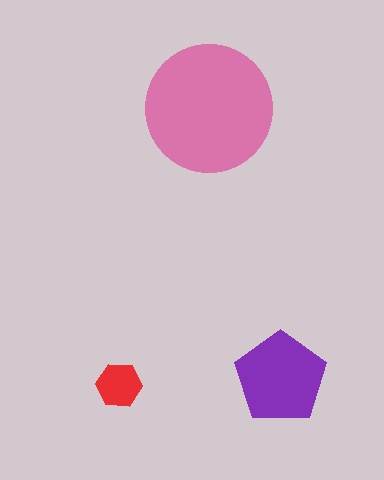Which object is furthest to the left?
The red hexagon is leftmost.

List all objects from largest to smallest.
The pink circle, the purple pentagon, the red hexagon.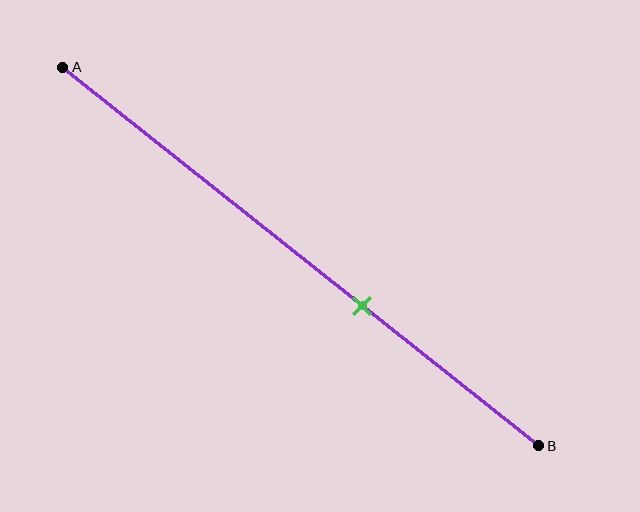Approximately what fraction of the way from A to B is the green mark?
The green mark is approximately 65% of the way from A to B.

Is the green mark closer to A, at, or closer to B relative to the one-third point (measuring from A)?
The green mark is closer to point B than the one-third point of segment AB.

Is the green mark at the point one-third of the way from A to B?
No, the mark is at about 65% from A, not at the 33% one-third point.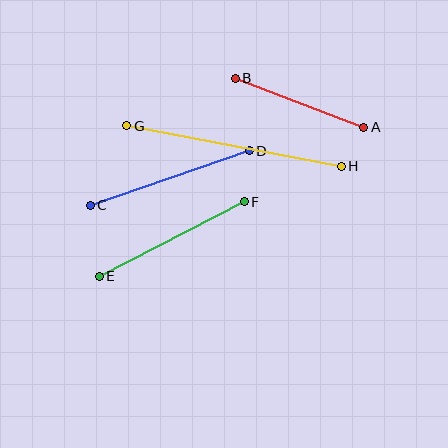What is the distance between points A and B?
The distance is approximately 137 pixels.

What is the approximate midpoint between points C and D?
The midpoint is at approximately (170, 178) pixels.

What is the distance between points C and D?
The distance is approximately 168 pixels.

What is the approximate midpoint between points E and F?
The midpoint is at approximately (172, 239) pixels.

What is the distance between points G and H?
The distance is approximately 218 pixels.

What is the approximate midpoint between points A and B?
The midpoint is at approximately (300, 103) pixels.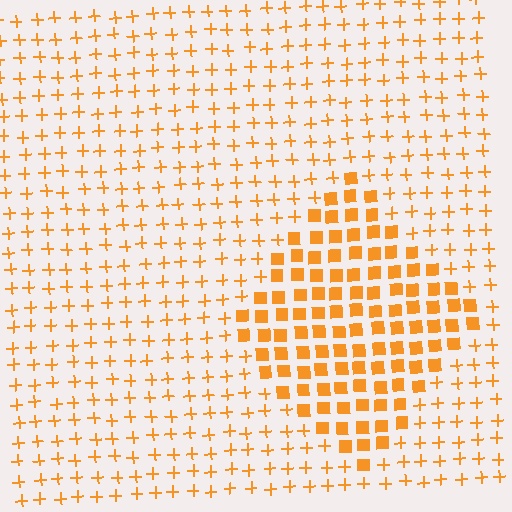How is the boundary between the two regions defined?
The boundary is defined by a change in element shape: squares inside vs. plus signs outside. All elements share the same color and spacing.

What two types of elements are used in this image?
The image uses squares inside the diamond region and plus signs outside it.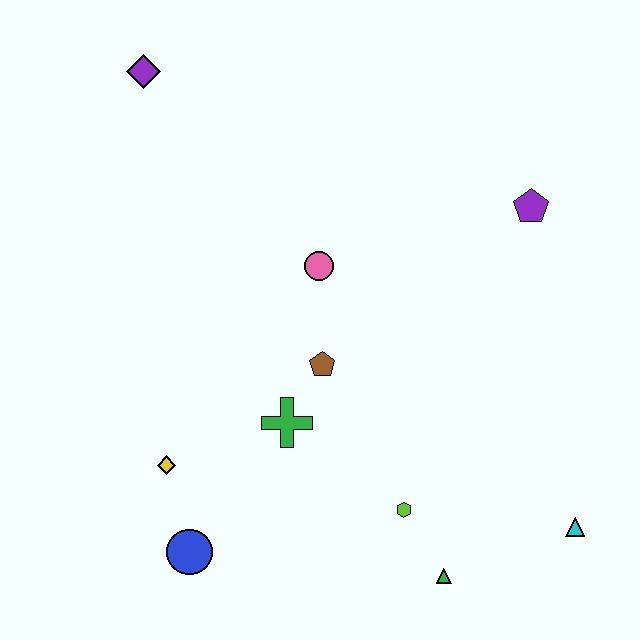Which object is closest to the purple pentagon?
The pink circle is closest to the purple pentagon.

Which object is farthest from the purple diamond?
The cyan triangle is farthest from the purple diamond.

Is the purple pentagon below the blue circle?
No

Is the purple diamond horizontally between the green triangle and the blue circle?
No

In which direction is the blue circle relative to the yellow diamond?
The blue circle is below the yellow diamond.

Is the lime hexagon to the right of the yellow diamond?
Yes